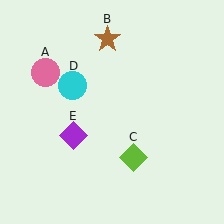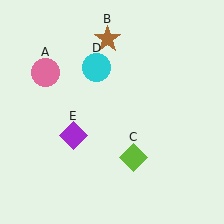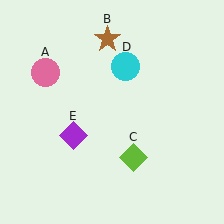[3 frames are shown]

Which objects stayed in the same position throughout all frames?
Pink circle (object A) and brown star (object B) and lime diamond (object C) and purple diamond (object E) remained stationary.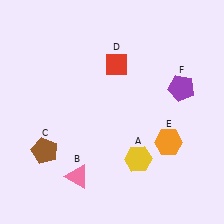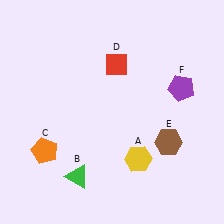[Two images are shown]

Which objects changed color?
B changed from pink to green. C changed from brown to orange. E changed from orange to brown.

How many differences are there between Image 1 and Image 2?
There are 3 differences between the two images.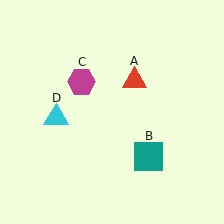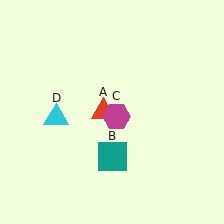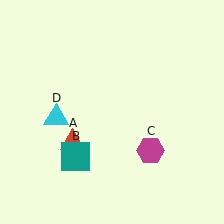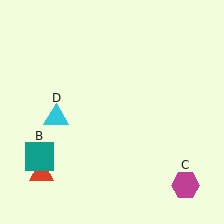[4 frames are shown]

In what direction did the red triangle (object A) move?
The red triangle (object A) moved down and to the left.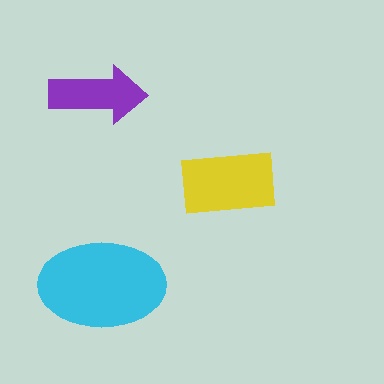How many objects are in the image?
There are 3 objects in the image.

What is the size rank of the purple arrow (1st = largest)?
3rd.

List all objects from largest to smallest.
The cyan ellipse, the yellow rectangle, the purple arrow.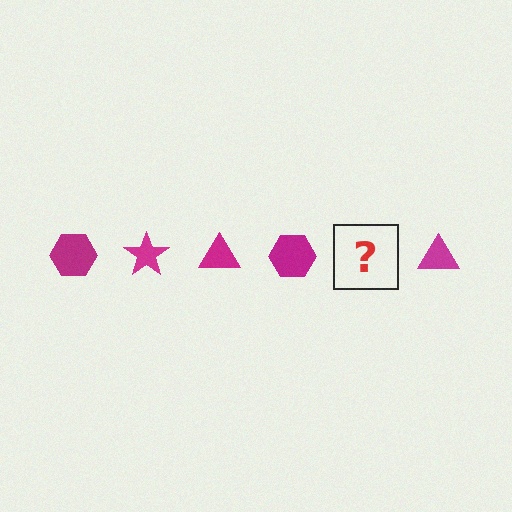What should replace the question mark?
The question mark should be replaced with a magenta star.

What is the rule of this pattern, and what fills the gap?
The rule is that the pattern cycles through hexagon, star, triangle shapes in magenta. The gap should be filled with a magenta star.